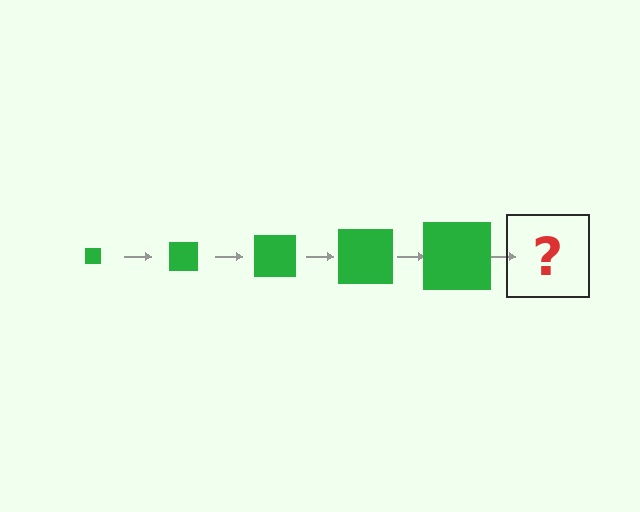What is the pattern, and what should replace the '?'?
The pattern is that the square gets progressively larger each step. The '?' should be a green square, larger than the previous one.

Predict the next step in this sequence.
The next step is a green square, larger than the previous one.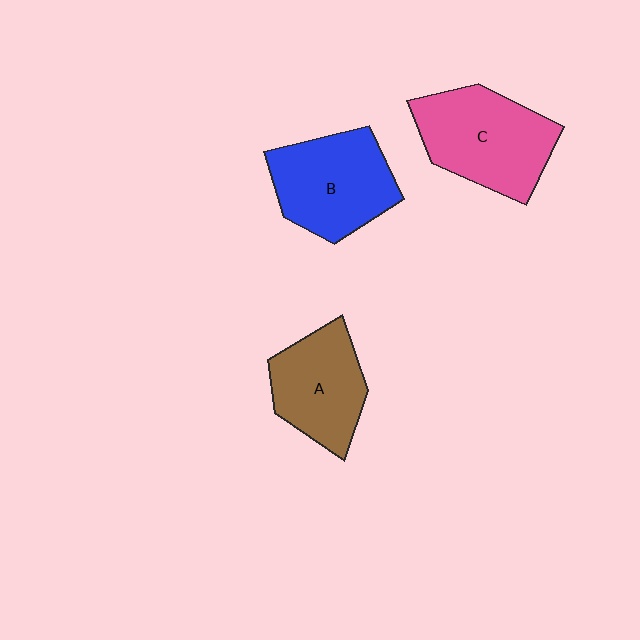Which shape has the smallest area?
Shape A (brown).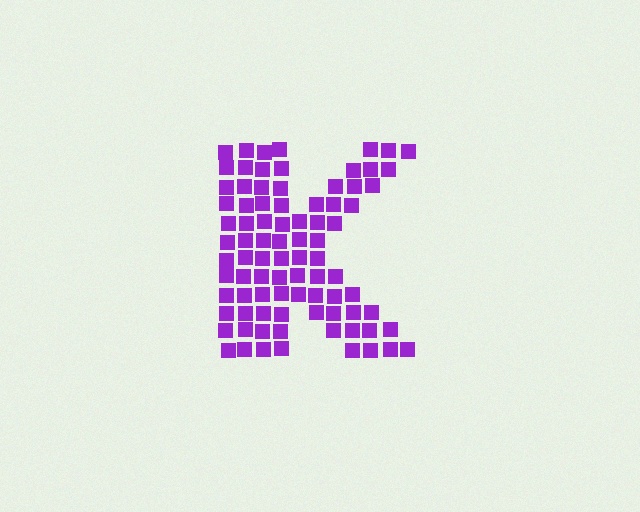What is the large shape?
The large shape is the letter K.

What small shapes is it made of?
It is made of small squares.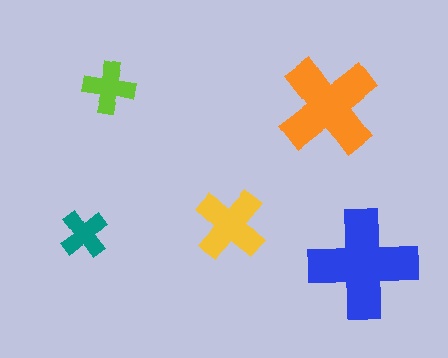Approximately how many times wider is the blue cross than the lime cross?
About 2 times wider.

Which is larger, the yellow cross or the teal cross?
The yellow one.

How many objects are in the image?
There are 5 objects in the image.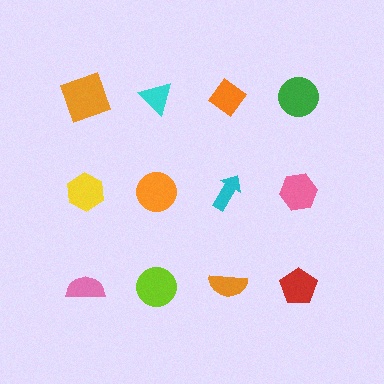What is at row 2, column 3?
A cyan arrow.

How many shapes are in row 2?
4 shapes.